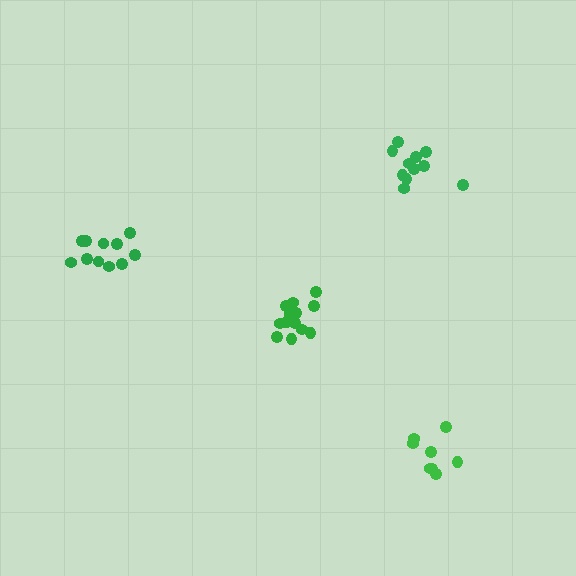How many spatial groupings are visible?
There are 4 spatial groupings.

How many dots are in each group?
Group 1: 11 dots, Group 2: 8 dots, Group 3: 11 dots, Group 4: 14 dots (44 total).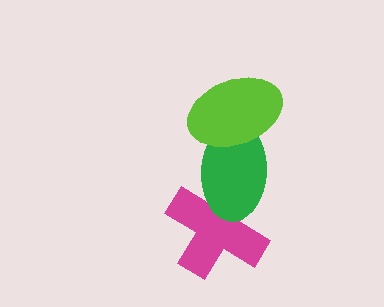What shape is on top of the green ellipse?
The lime ellipse is on top of the green ellipse.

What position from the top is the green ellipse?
The green ellipse is 2nd from the top.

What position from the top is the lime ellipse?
The lime ellipse is 1st from the top.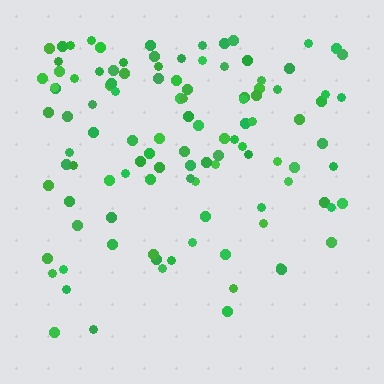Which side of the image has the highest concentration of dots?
The top.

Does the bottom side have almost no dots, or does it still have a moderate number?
Still a moderate number, just noticeably fewer than the top.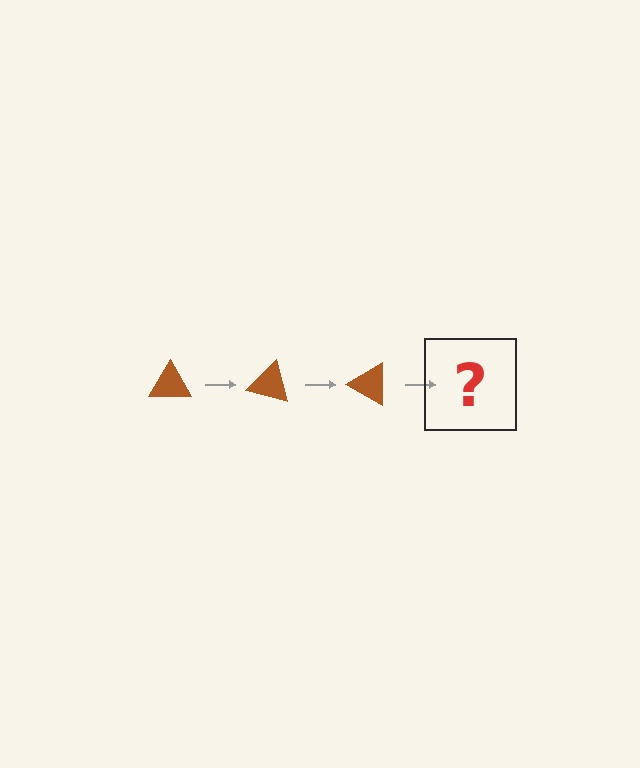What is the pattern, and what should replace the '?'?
The pattern is that the triangle rotates 15 degrees each step. The '?' should be a brown triangle rotated 45 degrees.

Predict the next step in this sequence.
The next step is a brown triangle rotated 45 degrees.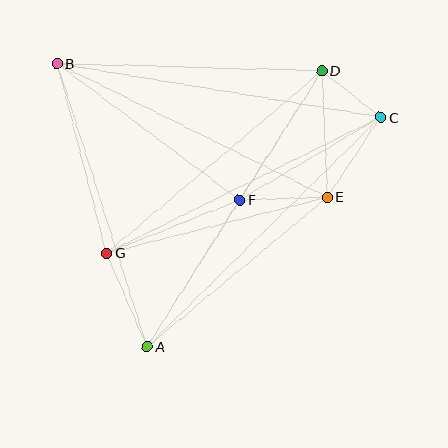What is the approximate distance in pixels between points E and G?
The distance between E and G is approximately 228 pixels.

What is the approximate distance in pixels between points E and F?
The distance between E and F is approximately 87 pixels.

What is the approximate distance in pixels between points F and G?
The distance between F and G is approximately 144 pixels.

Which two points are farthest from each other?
Points B and C are farthest from each other.